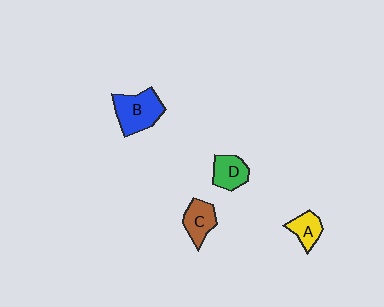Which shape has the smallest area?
Shape A (yellow).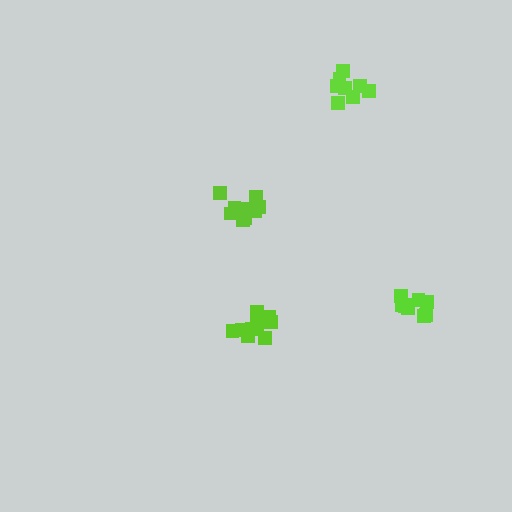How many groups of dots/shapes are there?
There are 4 groups.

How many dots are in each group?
Group 1: 9 dots, Group 2: 9 dots, Group 3: 9 dots, Group 4: 8 dots (35 total).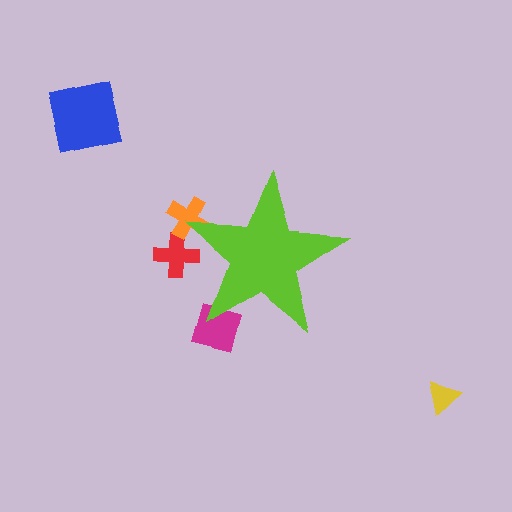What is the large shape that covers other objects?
A lime star.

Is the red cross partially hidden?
Yes, the red cross is partially hidden behind the lime star.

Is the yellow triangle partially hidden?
No, the yellow triangle is fully visible.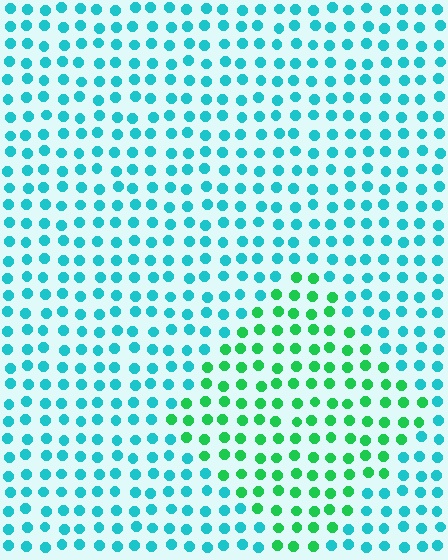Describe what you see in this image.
The image is filled with small cyan elements in a uniform arrangement. A diamond-shaped region is visible where the elements are tinted to a slightly different hue, forming a subtle color boundary.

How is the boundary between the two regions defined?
The boundary is defined purely by a slight shift in hue (about 45 degrees). Spacing, size, and orientation are identical on both sides.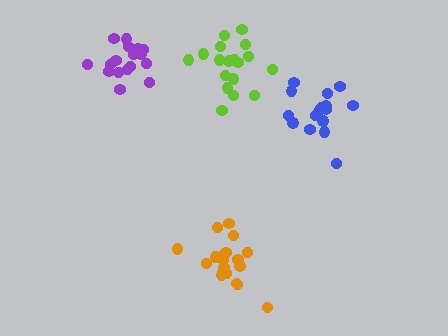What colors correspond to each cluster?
The clusters are colored: lime, purple, blue, orange.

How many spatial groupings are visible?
There are 4 spatial groupings.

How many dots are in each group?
Group 1: 18 dots, Group 2: 17 dots, Group 3: 16 dots, Group 4: 18 dots (69 total).